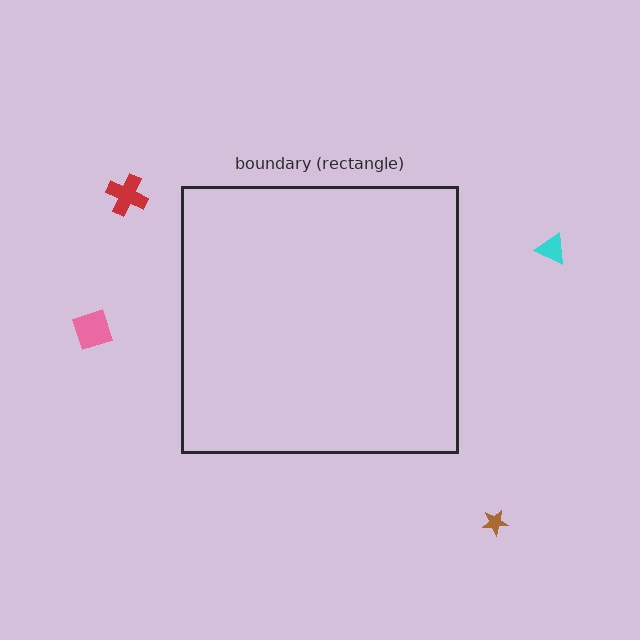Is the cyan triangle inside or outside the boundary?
Outside.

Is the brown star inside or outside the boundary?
Outside.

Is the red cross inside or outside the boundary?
Outside.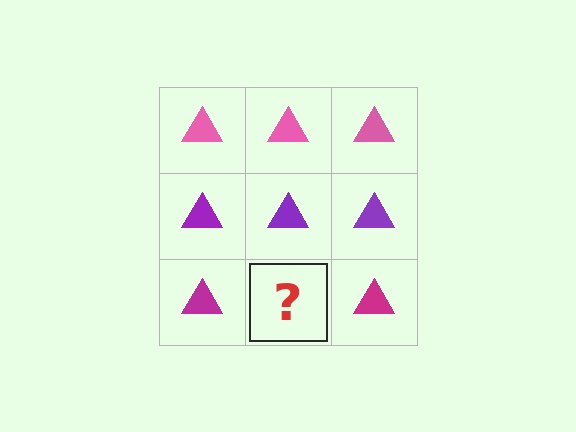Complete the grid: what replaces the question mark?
The question mark should be replaced with a magenta triangle.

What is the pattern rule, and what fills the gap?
The rule is that each row has a consistent color. The gap should be filled with a magenta triangle.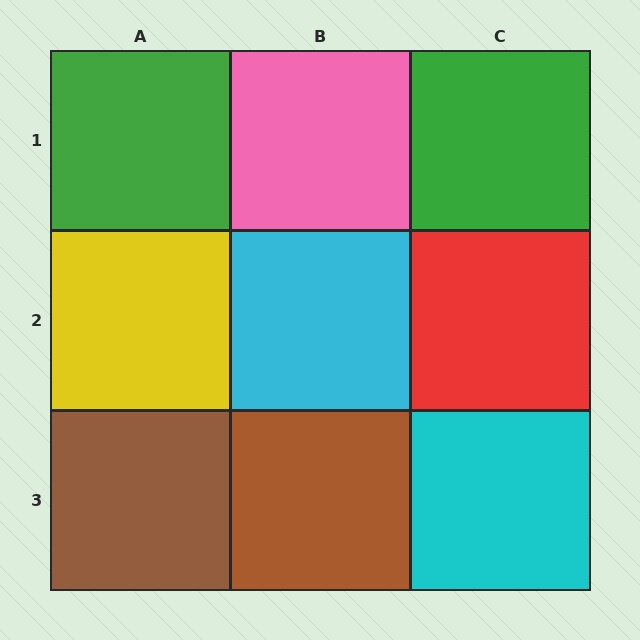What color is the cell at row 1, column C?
Green.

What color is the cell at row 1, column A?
Green.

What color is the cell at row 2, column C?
Red.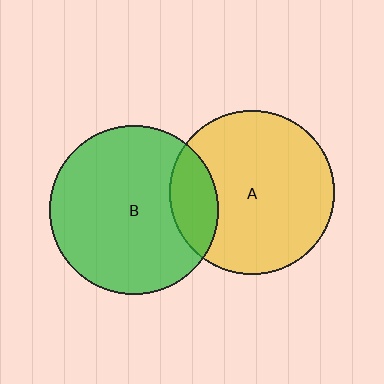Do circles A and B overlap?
Yes.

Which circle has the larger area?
Circle B (green).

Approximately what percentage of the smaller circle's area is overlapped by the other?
Approximately 20%.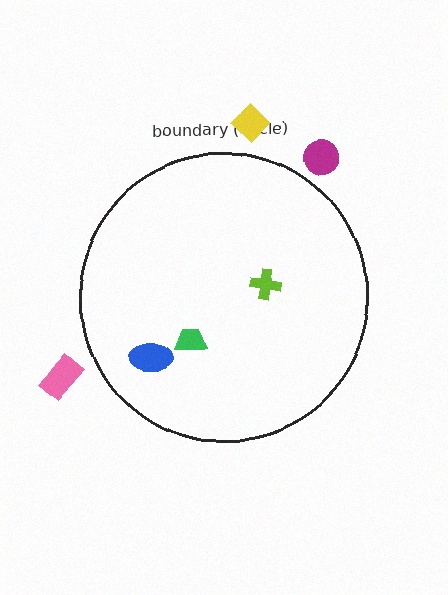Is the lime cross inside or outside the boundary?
Inside.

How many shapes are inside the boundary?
3 inside, 3 outside.